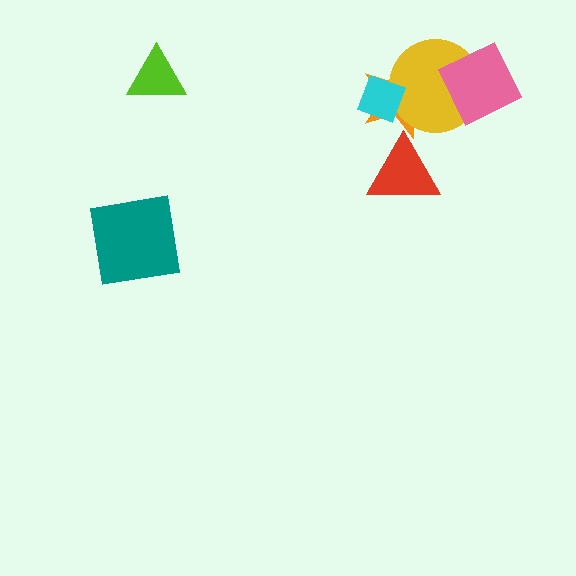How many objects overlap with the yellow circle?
3 objects overlap with the yellow circle.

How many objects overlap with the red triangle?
1 object overlaps with the red triangle.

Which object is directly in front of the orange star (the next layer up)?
The yellow circle is directly in front of the orange star.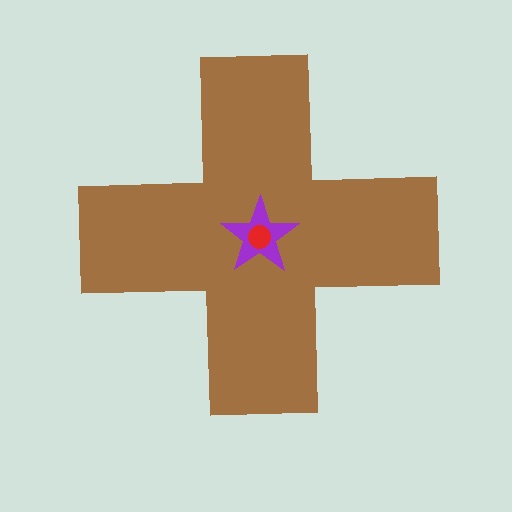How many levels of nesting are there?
3.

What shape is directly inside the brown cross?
The purple star.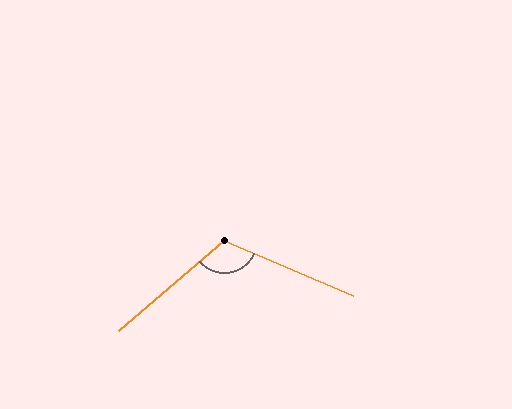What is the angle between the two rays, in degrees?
Approximately 116 degrees.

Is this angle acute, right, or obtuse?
It is obtuse.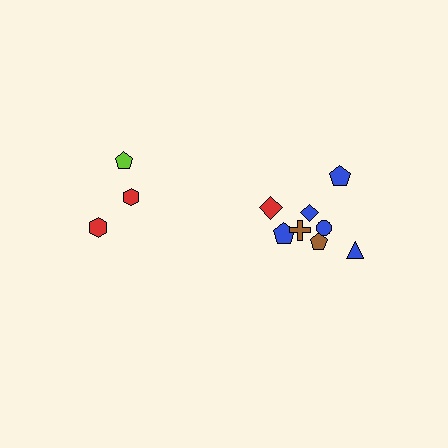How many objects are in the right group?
There are 8 objects.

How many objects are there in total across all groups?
There are 11 objects.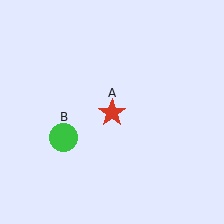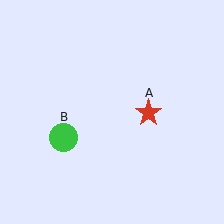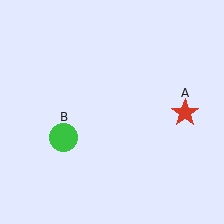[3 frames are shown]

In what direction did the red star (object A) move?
The red star (object A) moved right.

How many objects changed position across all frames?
1 object changed position: red star (object A).